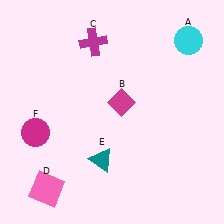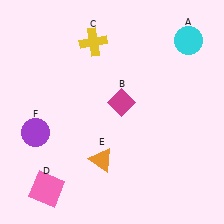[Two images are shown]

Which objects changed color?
C changed from magenta to yellow. E changed from teal to orange. F changed from magenta to purple.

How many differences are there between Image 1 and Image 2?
There are 3 differences between the two images.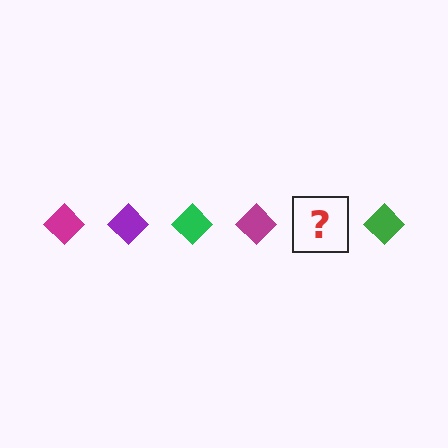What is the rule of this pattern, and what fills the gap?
The rule is that the pattern cycles through magenta, purple, green diamonds. The gap should be filled with a purple diamond.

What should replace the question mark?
The question mark should be replaced with a purple diamond.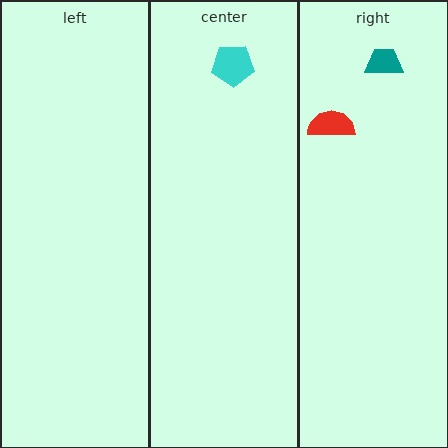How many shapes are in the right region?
2.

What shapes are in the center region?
The cyan pentagon.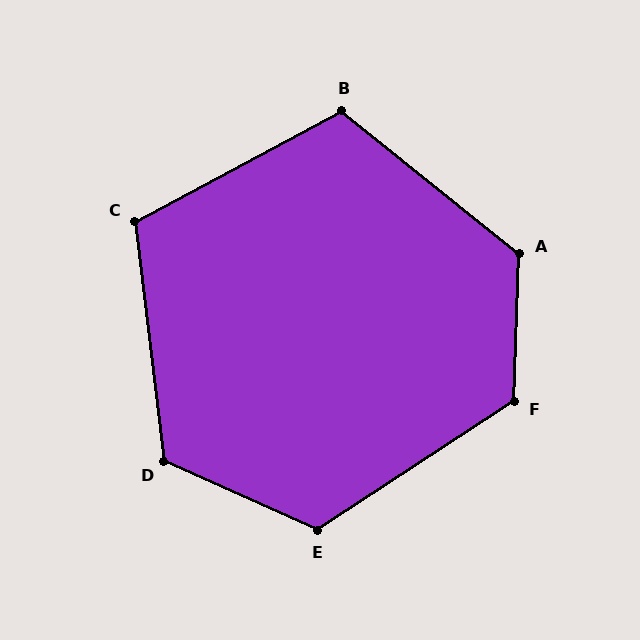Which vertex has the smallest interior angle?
C, at approximately 111 degrees.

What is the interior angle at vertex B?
Approximately 113 degrees (obtuse).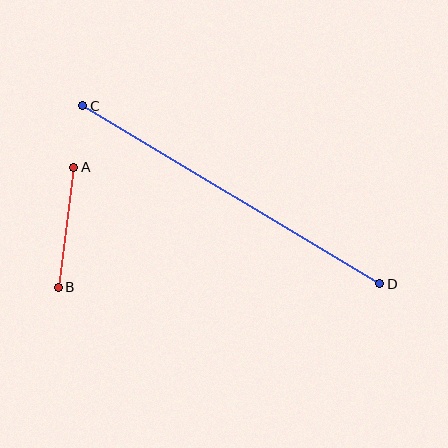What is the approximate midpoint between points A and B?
The midpoint is at approximately (66, 227) pixels.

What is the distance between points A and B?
The distance is approximately 121 pixels.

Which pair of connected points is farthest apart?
Points C and D are farthest apart.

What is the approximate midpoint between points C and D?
The midpoint is at approximately (231, 195) pixels.